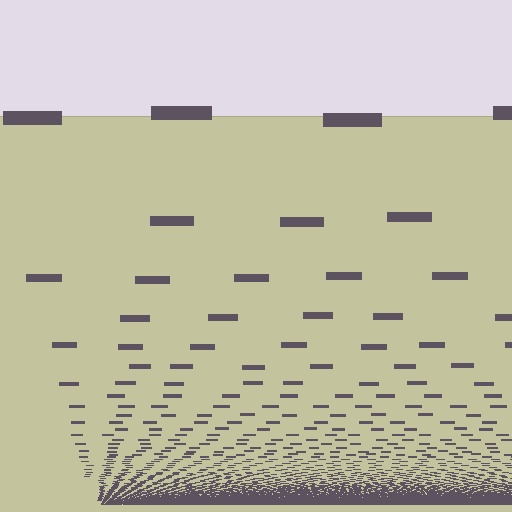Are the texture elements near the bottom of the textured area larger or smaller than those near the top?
Smaller. The gradient is inverted — elements near the bottom are smaller and denser.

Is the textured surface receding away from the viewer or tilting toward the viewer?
The surface appears to tilt toward the viewer. Texture elements get larger and sparser toward the top.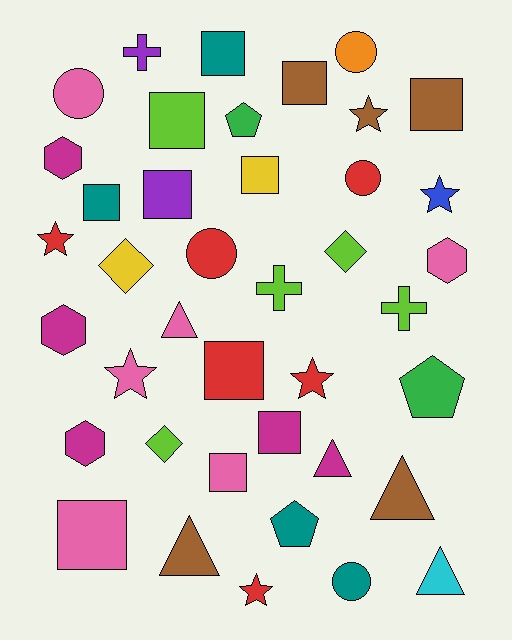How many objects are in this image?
There are 40 objects.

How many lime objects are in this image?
There are 5 lime objects.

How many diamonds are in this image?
There are 3 diamonds.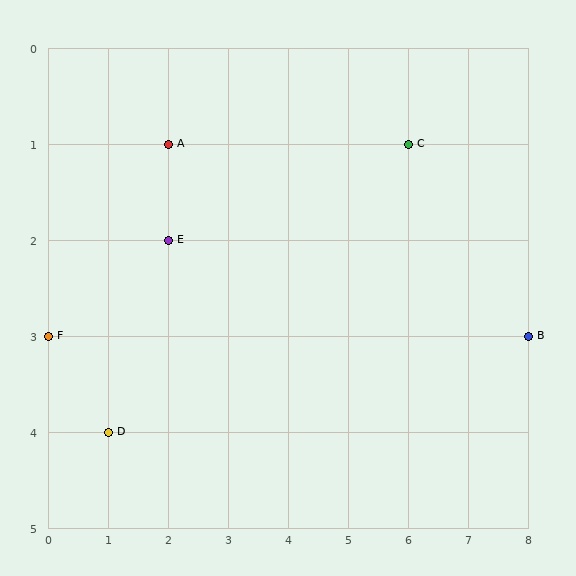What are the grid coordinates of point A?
Point A is at grid coordinates (2, 1).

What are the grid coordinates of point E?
Point E is at grid coordinates (2, 2).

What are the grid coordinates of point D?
Point D is at grid coordinates (1, 4).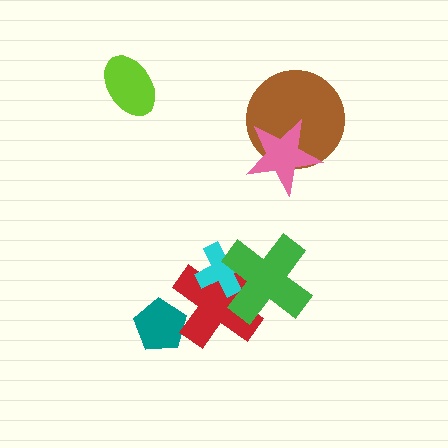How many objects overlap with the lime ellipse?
0 objects overlap with the lime ellipse.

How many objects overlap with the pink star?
1 object overlaps with the pink star.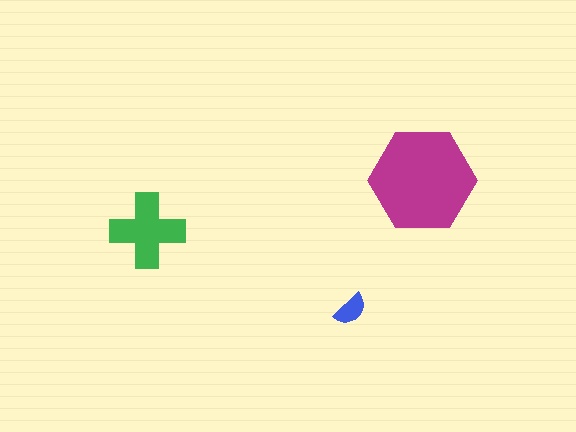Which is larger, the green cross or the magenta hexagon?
The magenta hexagon.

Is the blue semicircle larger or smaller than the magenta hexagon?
Smaller.